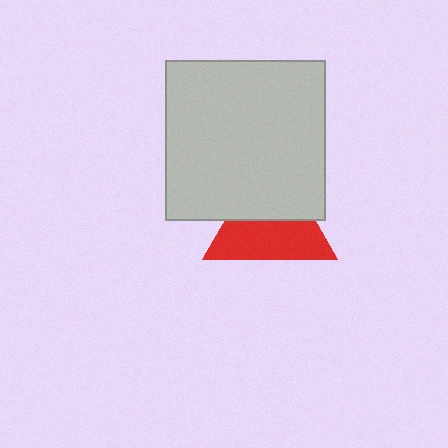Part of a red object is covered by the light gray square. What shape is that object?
It is a triangle.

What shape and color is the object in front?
The object in front is a light gray square.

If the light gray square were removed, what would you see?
You would see the complete red triangle.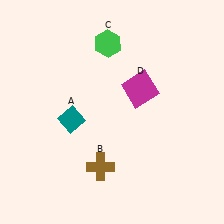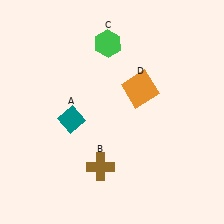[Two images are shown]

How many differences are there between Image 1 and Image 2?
There is 1 difference between the two images.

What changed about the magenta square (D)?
In Image 1, D is magenta. In Image 2, it changed to orange.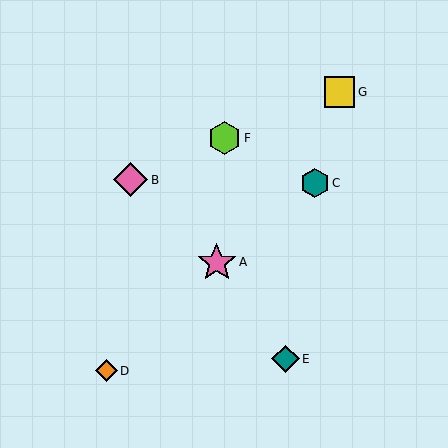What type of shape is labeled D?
Shape D is an orange diamond.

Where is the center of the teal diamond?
The center of the teal diamond is at (285, 359).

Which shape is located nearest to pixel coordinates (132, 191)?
The pink diamond (labeled B) at (131, 180) is nearest to that location.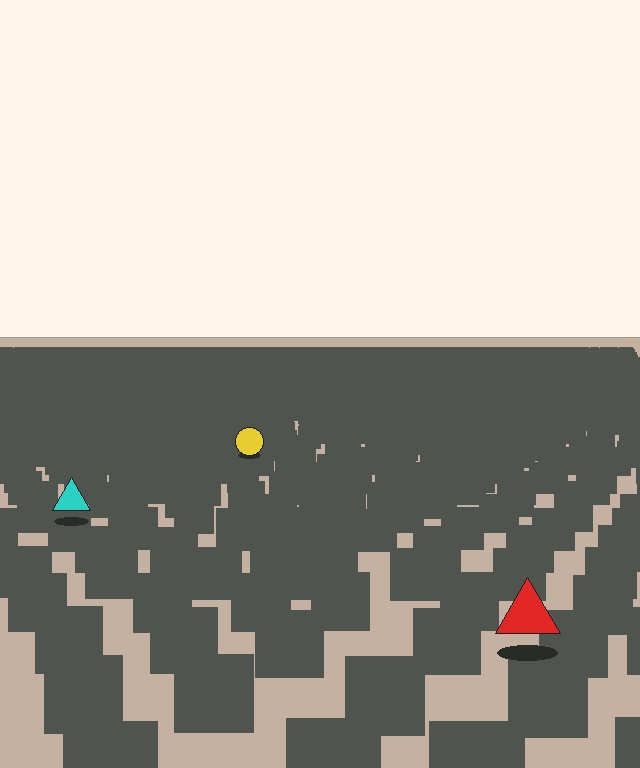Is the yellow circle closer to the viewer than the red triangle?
No. The red triangle is closer — you can tell from the texture gradient: the ground texture is coarser near it.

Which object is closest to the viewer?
The red triangle is closest. The texture marks near it are larger and more spread out.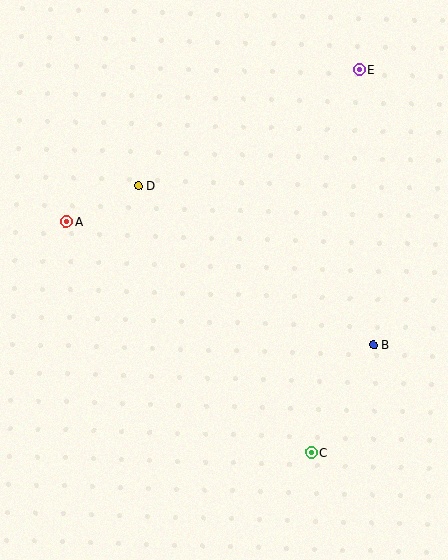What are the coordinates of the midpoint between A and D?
The midpoint between A and D is at (102, 204).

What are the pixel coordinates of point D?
Point D is at (138, 186).